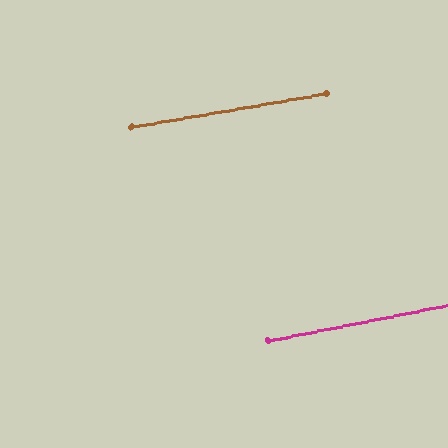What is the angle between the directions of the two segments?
Approximately 2 degrees.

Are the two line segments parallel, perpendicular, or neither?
Parallel — their directions differ by only 1.6°.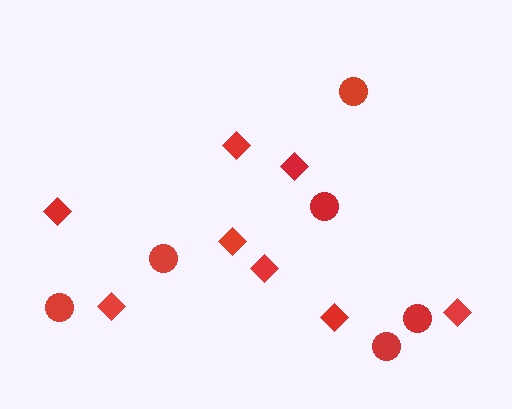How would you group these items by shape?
There are 2 groups: one group of circles (6) and one group of diamonds (8).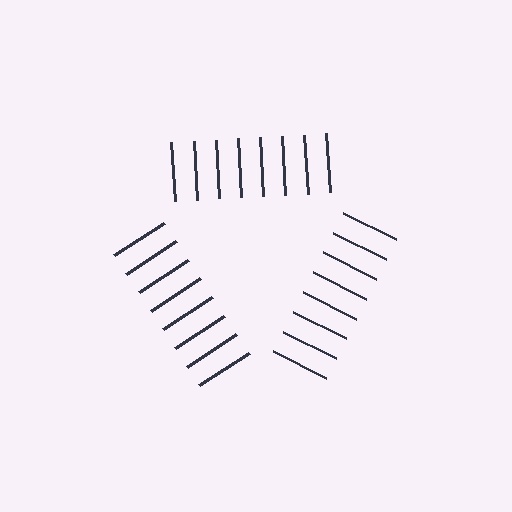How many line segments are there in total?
24 — 8 along each of the 3 edges.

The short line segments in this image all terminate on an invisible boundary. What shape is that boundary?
An illusory triangle — the line segments terminate on its edges but no continuous stroke is drawn.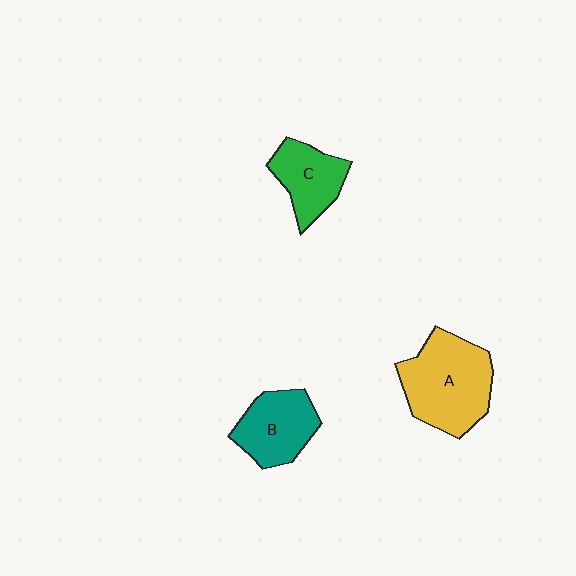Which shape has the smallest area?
Shape C (green).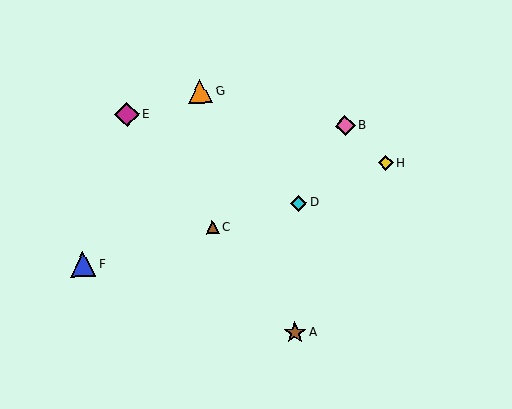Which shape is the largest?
The blue triangle (labeled F) is the largest.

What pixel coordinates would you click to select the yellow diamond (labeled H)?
Click at (386, 163) to select the yellow diamond H.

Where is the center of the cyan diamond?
The center of the cyan diamond is at (299, 203).